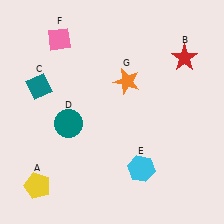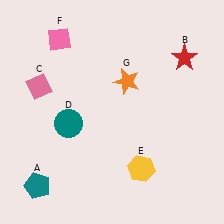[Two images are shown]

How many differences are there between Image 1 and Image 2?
There are 3 differences between the two images.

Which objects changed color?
A changed from yellow to teal. C changed from teal to pink. E changed from cyan to yellow.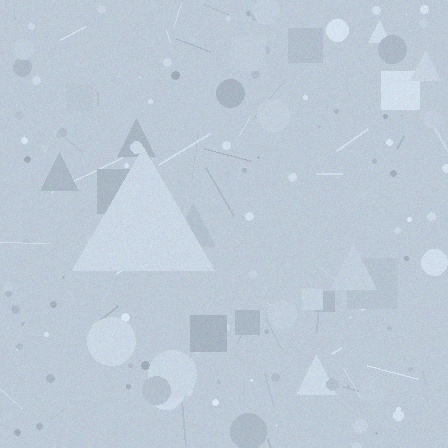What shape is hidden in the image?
A triangle is hidden in the image.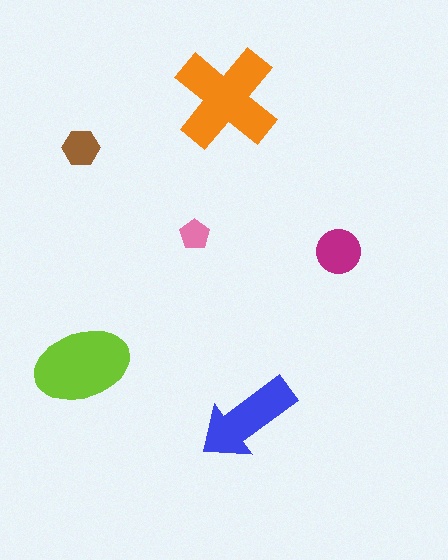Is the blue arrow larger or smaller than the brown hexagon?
Larger.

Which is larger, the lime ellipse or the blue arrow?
The lime ellipse.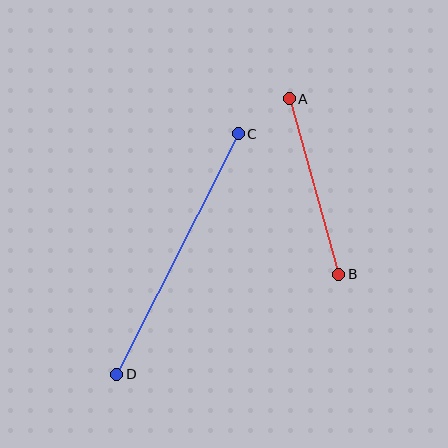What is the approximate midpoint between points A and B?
The midpoint is at approximately (314, 186) pixels.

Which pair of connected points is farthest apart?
Points C and D are farthest apart.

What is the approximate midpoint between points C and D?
The midpoint is at approximately (177, 254) pixels.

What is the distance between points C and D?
The distance is approximately 270 pixels.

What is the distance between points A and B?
The distance is approximately 182 pixels.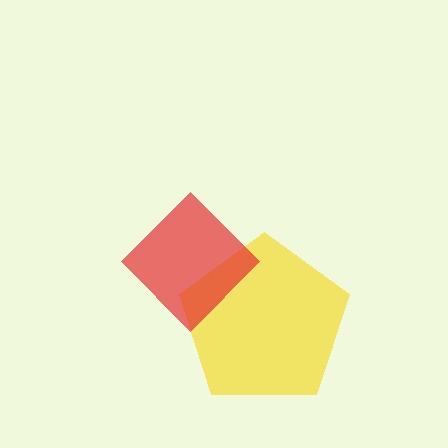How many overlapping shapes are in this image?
There are 2 overlapping shapes in the image.